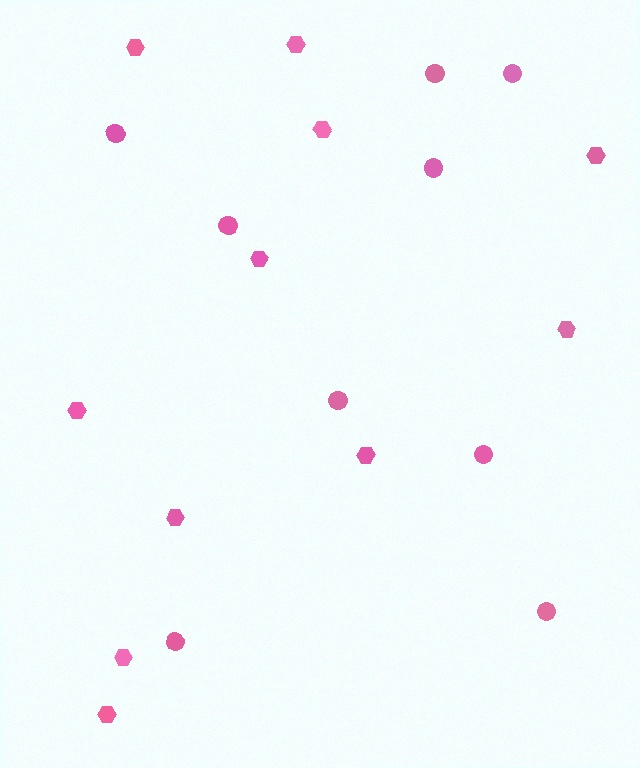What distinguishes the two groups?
There are 2 groups: one group of circles (9) and one group of hexagons (11).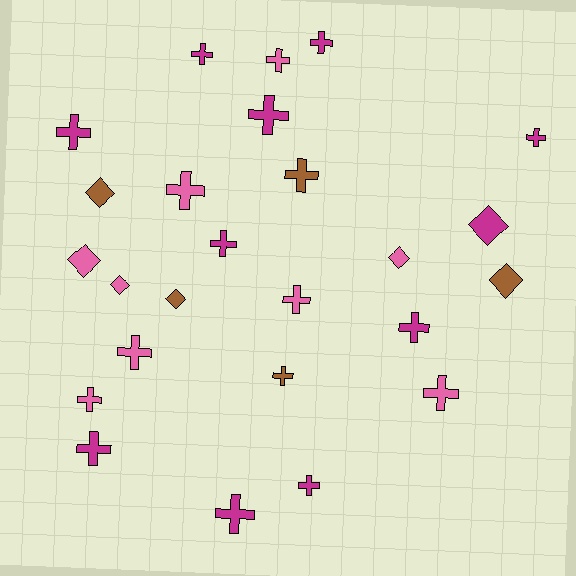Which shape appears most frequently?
Cross, with 18 objects.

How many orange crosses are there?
There are no orange crosses.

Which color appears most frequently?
Magenta, with 11 objects.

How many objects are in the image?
There are 25 objects.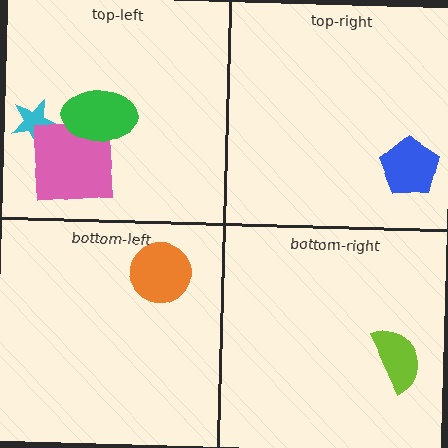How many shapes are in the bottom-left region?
1.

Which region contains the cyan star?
The top-left region.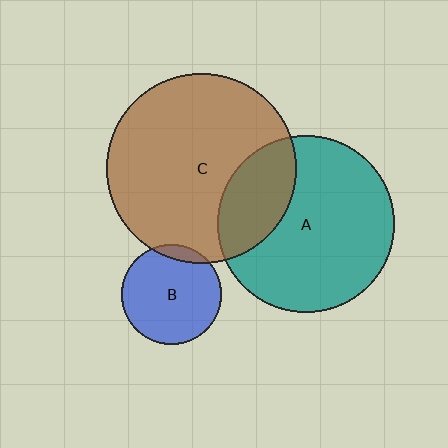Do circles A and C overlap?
Yes.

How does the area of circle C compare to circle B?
Approximately 3.6 times.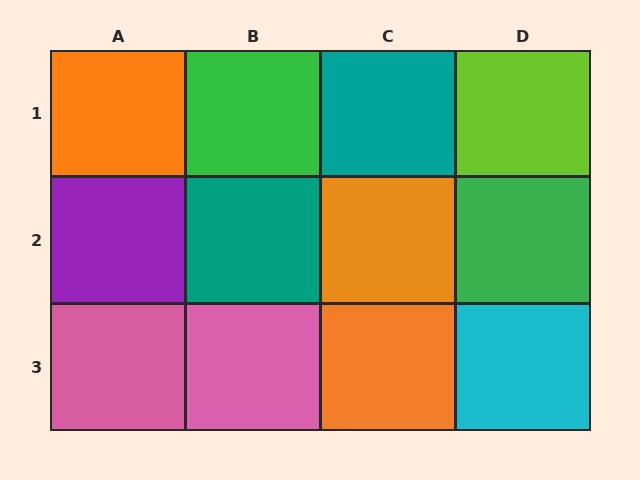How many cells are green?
2 cells are green.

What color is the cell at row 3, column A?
Pink.